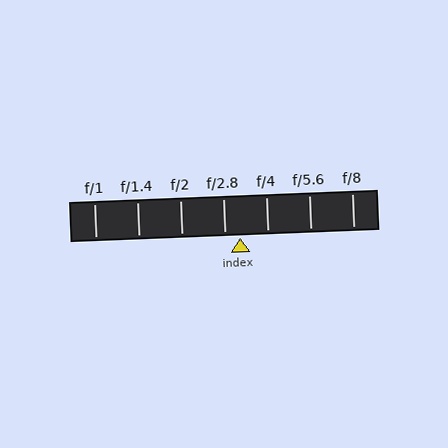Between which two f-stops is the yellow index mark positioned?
The index mark is between f/2.8 and f/4.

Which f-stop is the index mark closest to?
The index mark is closest to f/2.8.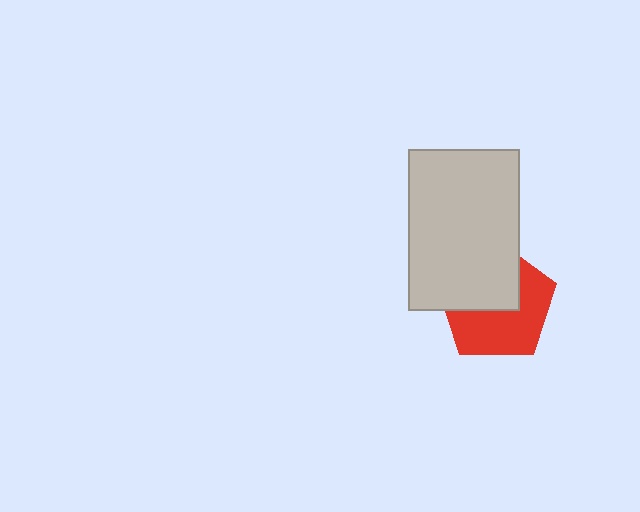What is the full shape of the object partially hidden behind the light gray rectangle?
The partially hidden object is a red pentagon.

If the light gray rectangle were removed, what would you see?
You would see the complete red pentagon.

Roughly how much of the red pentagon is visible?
About half of it is visible (roughly 55%).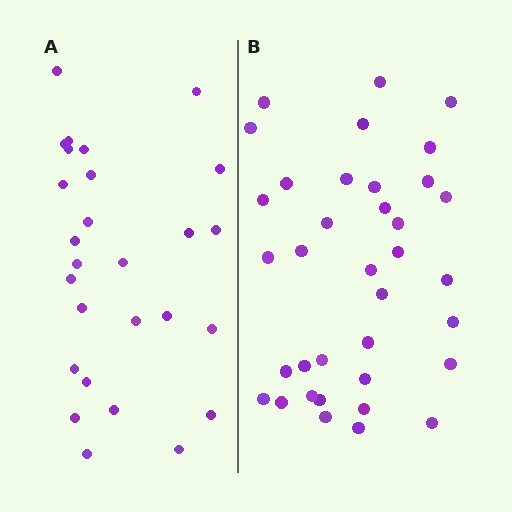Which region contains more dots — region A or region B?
Region B (the right region) has more dots.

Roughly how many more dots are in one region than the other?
Region B has roughly 8 or so more dots than region A.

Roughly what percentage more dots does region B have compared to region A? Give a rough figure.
About 35% more.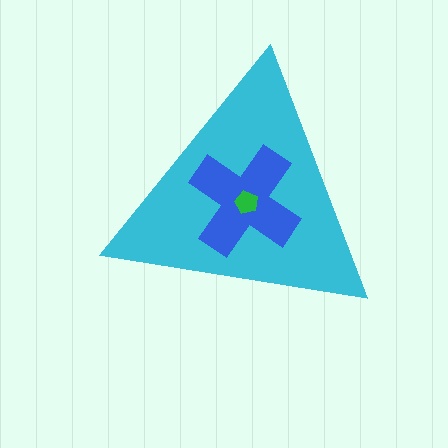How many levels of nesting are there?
3.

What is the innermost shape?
The green pentagon.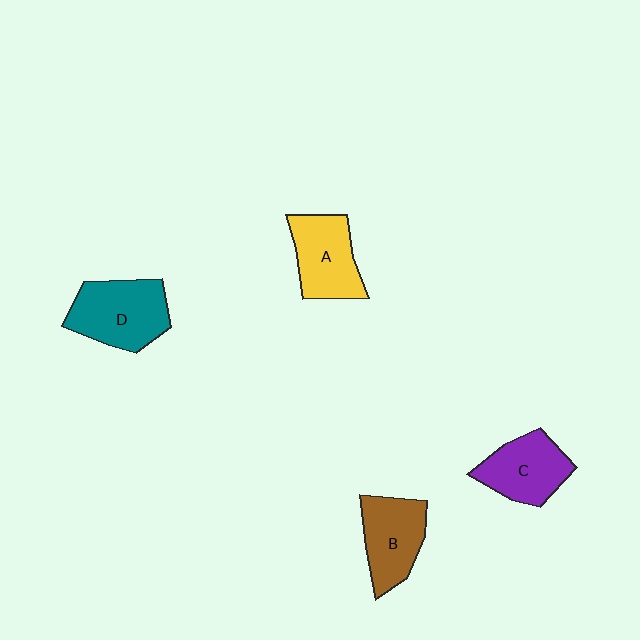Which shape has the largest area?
Shape D (teal).